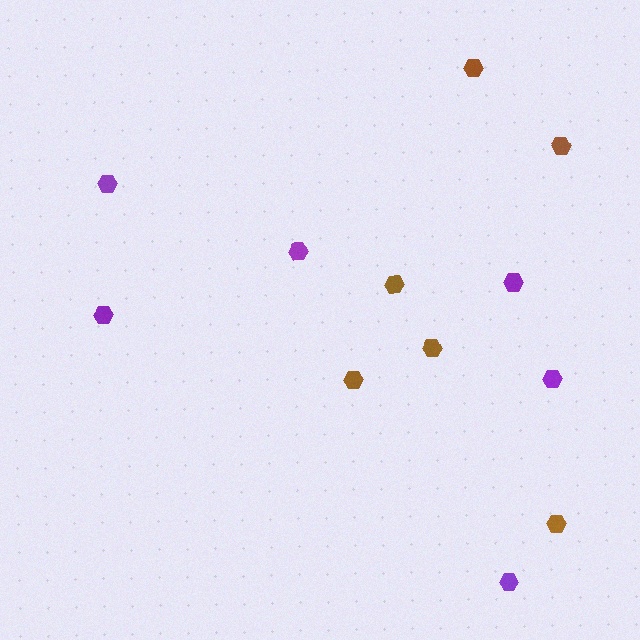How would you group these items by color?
There are 2 groups: one group of brown hexagons (6) and one group of purple hexagons (6).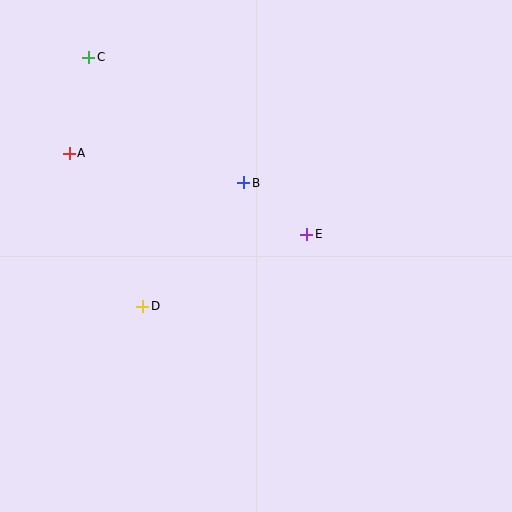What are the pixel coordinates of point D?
Point D is at (143, 306).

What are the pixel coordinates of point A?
Point A is at (69, 153).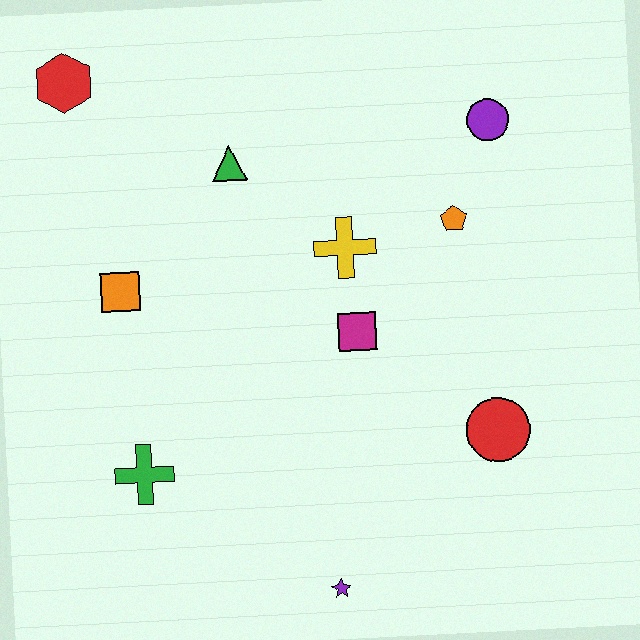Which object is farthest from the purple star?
The red hexagon is farthest from the purple star.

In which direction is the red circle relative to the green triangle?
The red circle is below the green triangle.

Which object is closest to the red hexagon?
The green triangle is closest to the red hexagon.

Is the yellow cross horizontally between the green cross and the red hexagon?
No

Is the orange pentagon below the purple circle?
Yes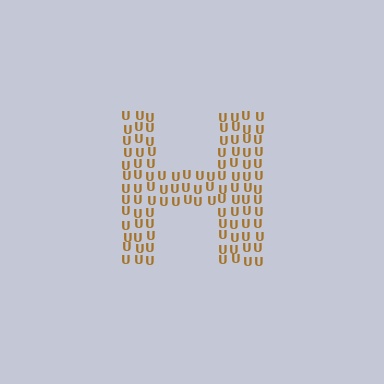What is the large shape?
The large shape is the letter H.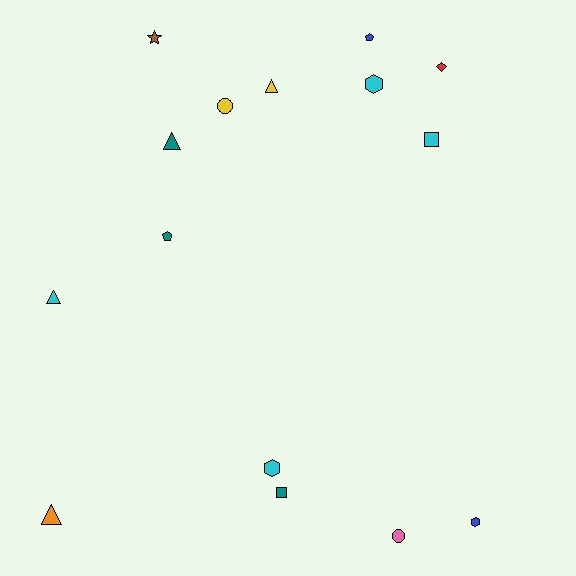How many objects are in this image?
There are 15 objects.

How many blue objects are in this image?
There are 2 blue objects.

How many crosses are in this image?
There are no crosses.